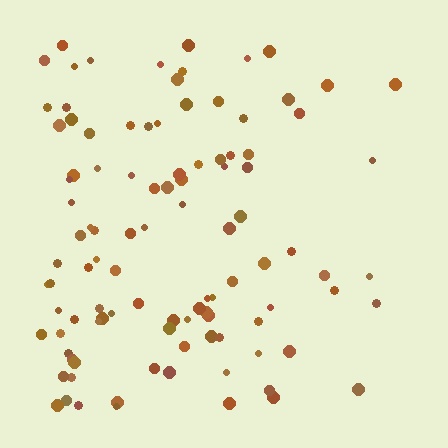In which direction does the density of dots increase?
From right to left, with the left side densest.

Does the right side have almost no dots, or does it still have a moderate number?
Still a moderate number, just noticeably fewer than the left.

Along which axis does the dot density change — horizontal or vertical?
Horizontal.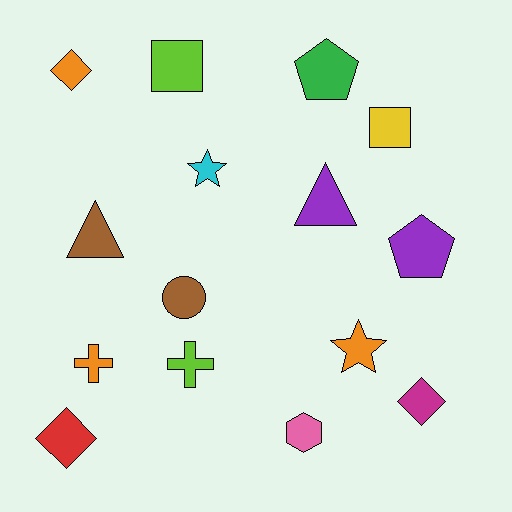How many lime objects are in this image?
There are 2 lime objects.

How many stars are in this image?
There are 2 stars.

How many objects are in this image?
There are 15 objects.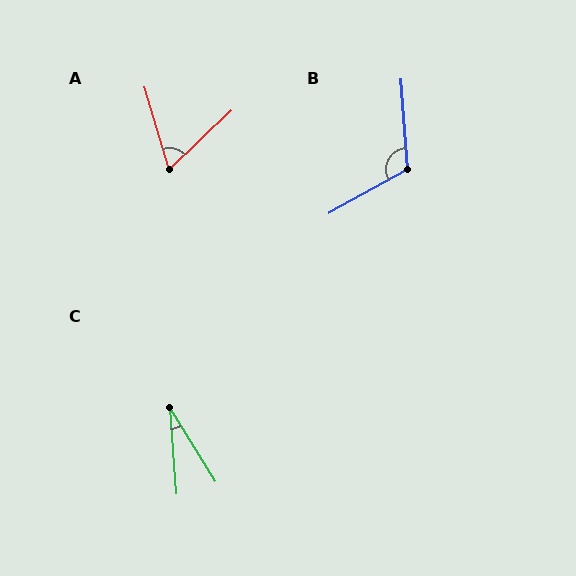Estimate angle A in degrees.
Approximately 63 degrees.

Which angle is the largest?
B, at approximately 115 degrees.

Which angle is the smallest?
C, at approximately 28 degrees.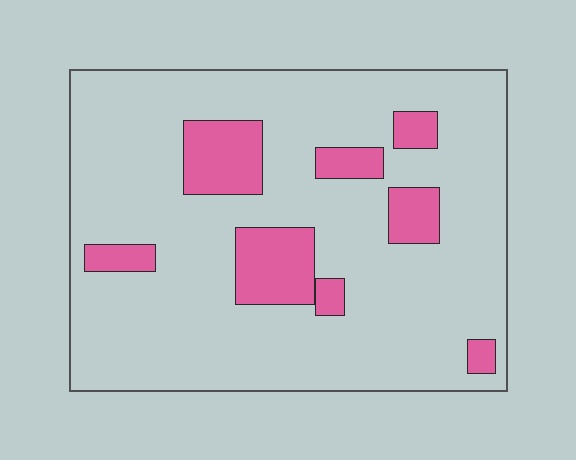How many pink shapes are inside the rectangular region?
8.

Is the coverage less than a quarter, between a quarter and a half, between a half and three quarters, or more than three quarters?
Less than a quarter.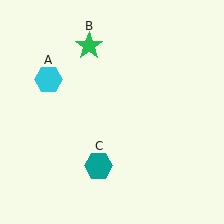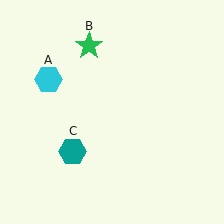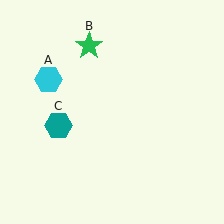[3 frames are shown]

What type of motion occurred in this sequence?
The teal hexagon (object C) rotated clockwise around the center of the scene.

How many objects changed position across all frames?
1 object changed position: teal hexagon (object C).